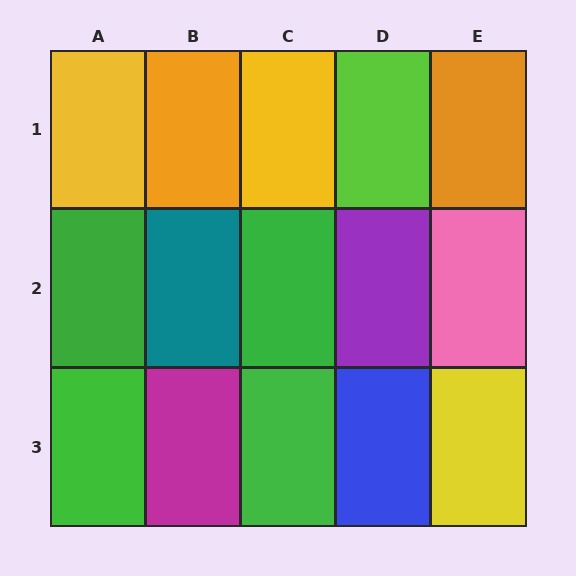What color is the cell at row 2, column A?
Green.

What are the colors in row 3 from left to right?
Green, magenta, green, blue, yellow.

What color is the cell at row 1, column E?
Orange.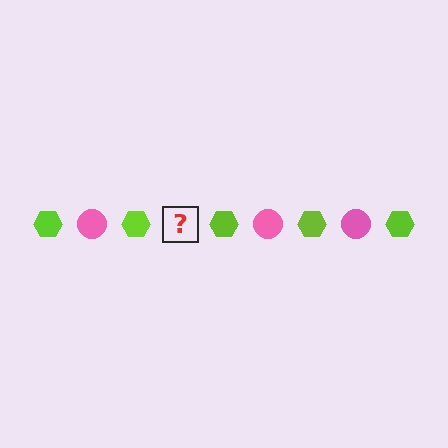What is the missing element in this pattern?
The missing element is a pink circle.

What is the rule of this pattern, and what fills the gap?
The rule is that the pattern alternates between lime hexagon and pink circle. The gap should be filled with a pink circle.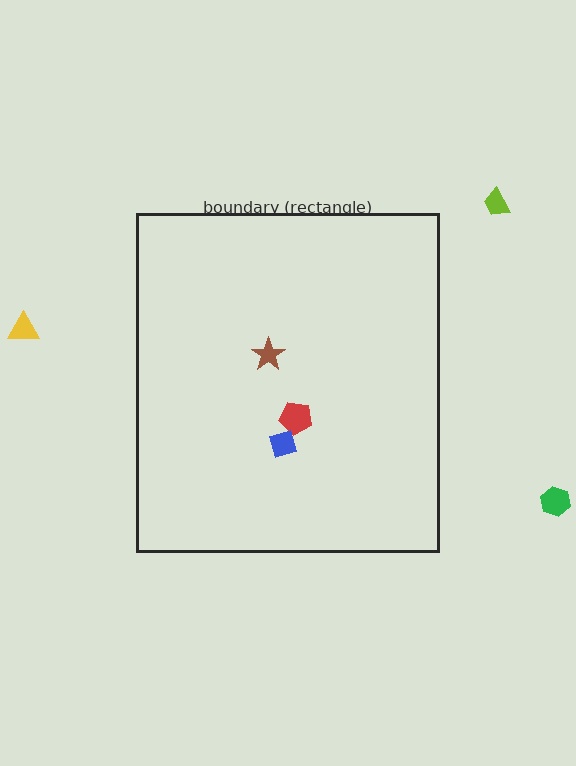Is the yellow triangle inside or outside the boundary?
Outside.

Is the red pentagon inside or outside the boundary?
Inside.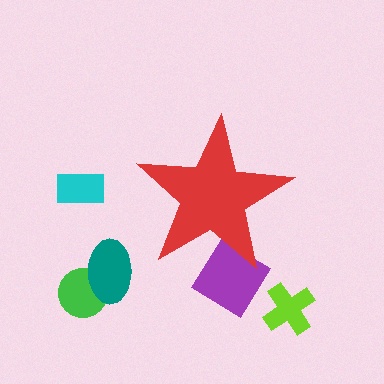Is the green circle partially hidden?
No, the green circle is fully visible.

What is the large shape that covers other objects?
A red star.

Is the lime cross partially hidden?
No, the lime cross is fully visible.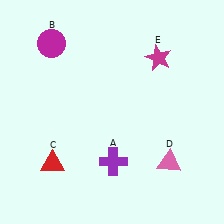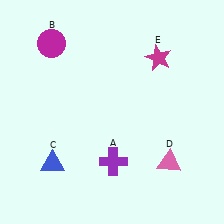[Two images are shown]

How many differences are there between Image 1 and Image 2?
There is 1 difference between the two images.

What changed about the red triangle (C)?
In Image 1, C is red. In Image 2, it changed to blue.